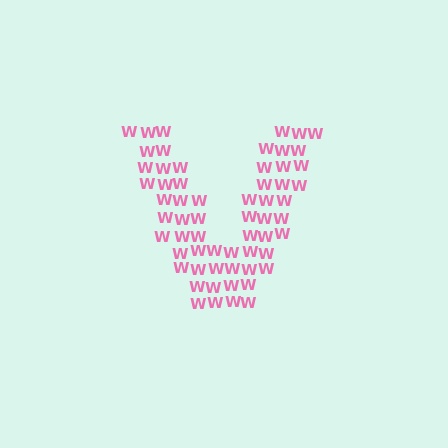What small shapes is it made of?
It is made of small letter W's.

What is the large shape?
The large shape is the letter V.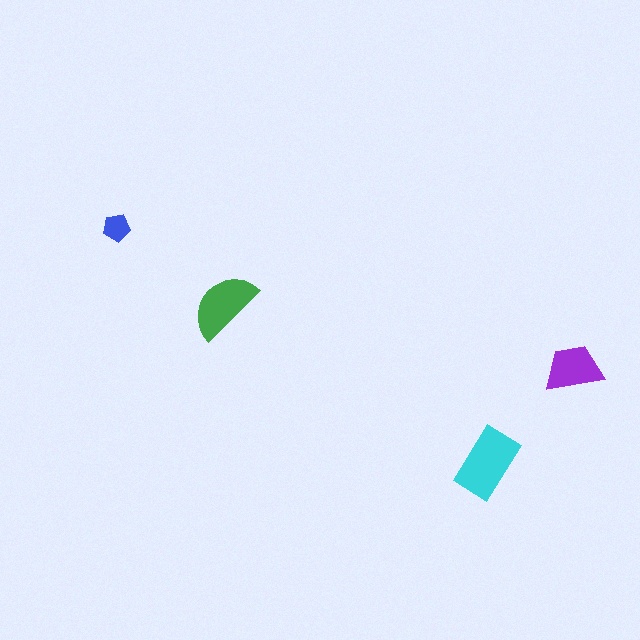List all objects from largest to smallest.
The cyan rectangle, the green semicircle, the purple trapezoid, the blue pentagon.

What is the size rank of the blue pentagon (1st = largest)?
4th.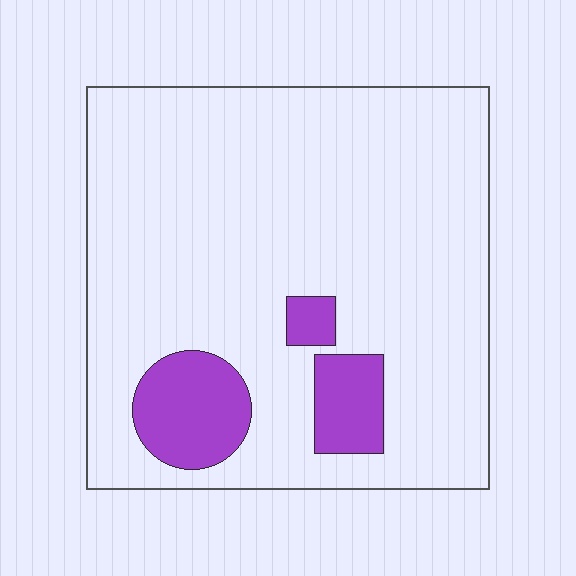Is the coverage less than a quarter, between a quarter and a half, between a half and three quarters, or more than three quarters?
Less than a quarter.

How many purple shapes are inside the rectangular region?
3.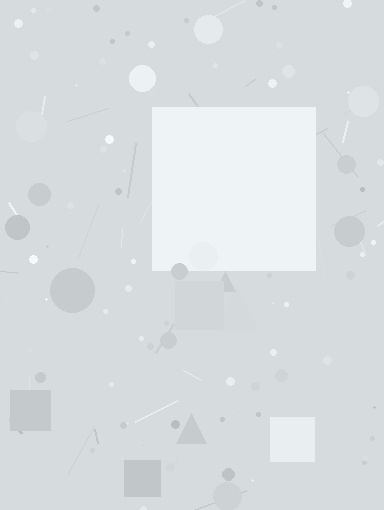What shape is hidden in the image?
A square is hidden in the image.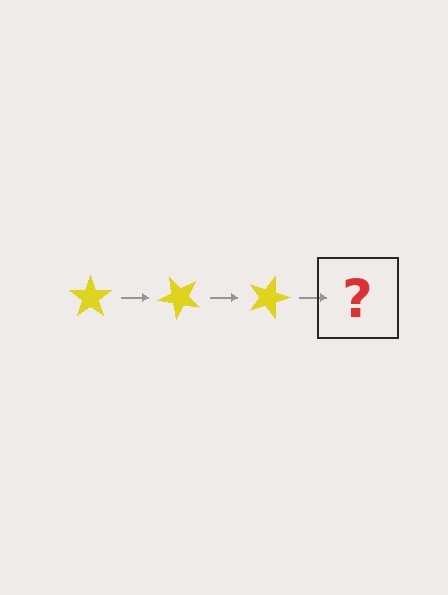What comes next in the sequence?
The next element should be a yellow star rotated 135 degrees.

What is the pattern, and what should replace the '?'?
The pattern is that the star rotates 45 degrees each step. The '?' should be a yellow star rotated 135 degrees.